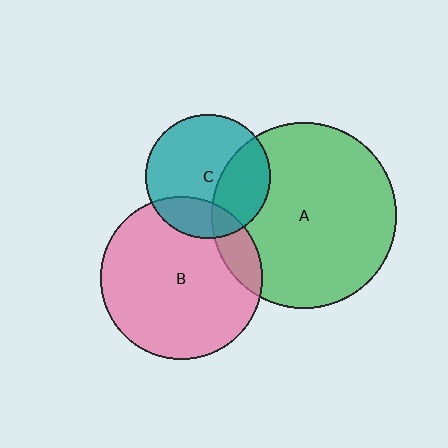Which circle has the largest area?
Circle A (green).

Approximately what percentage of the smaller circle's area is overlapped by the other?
Approximately 20%.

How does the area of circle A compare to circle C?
Approximately 2.2 times.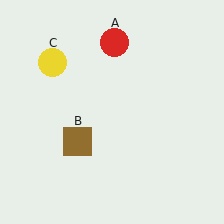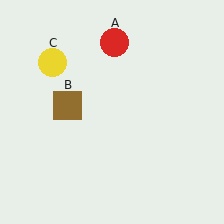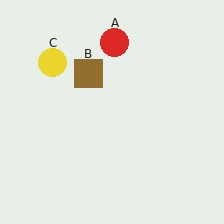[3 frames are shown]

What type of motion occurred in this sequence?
The brown square (object B) rotated clockwise around the center of the scene.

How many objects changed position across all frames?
1 object changed position: brown square (object B).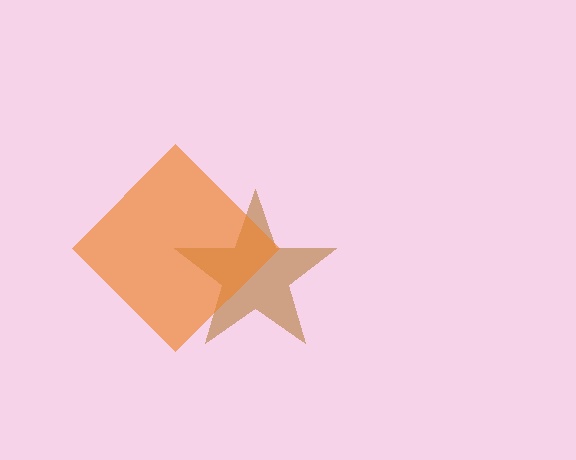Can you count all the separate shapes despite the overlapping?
Yes, there are 2 separate shapes.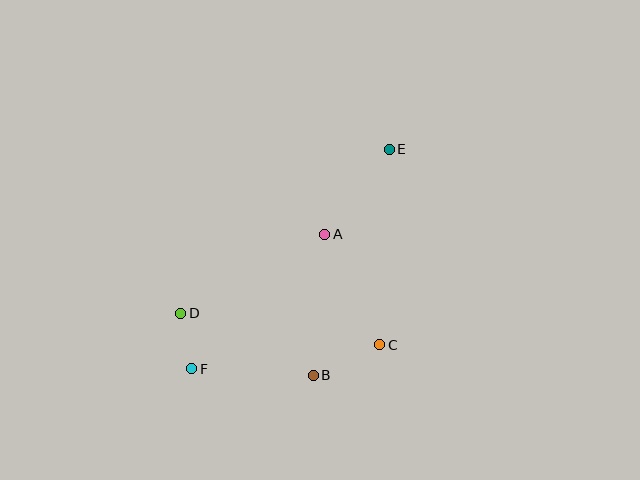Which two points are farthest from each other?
Points E and F are farthest from each other.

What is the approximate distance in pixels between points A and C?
The distance between A and C is approximately 124 pixels.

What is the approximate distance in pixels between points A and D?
The distance between A and D is approximately 164 pixels.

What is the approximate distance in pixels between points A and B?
The distance between A and B is approximately 142 pixels.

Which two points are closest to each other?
Points D and F are closest to each other.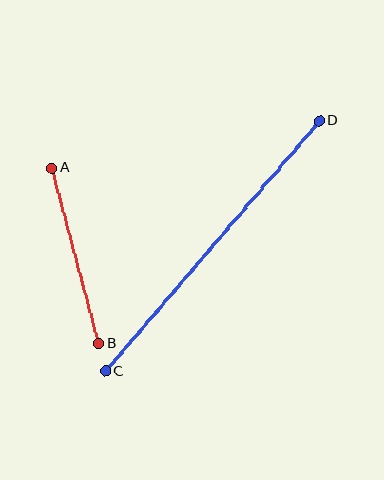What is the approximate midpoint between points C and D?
The midpoint is at approximately (213, 246) pixels.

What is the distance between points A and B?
The distance is approximately 182 pixels.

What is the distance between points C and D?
The distance is approximately 329 pixels.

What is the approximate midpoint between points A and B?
The midpoint is at approximately (75, 256) pixels.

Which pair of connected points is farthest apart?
Points C and D are farthest apart.